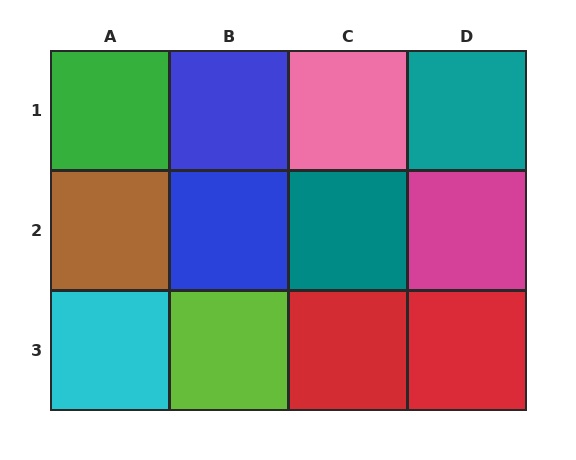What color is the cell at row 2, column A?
Brown.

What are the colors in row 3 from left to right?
Cyan, lime, red, red.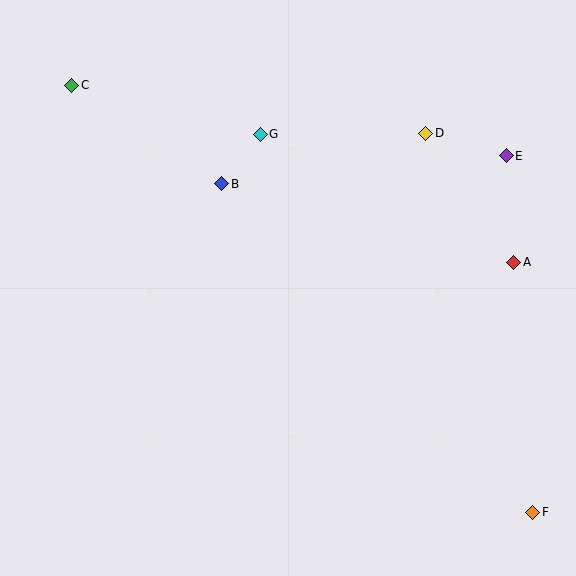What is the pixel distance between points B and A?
The distance between B and A is 302 pixels.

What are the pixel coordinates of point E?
Point E is at (506, 156).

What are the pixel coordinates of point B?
Point B is at (222, 184).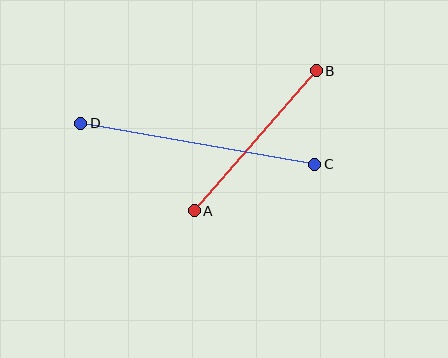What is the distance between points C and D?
The distance is approximately 238 pixels.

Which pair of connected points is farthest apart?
Points C and D are farthest apart.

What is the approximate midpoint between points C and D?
The midpoint is at approximately (198, 144) pixels.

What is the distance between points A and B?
The distance is approximately 186 pixels.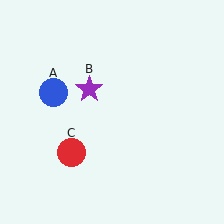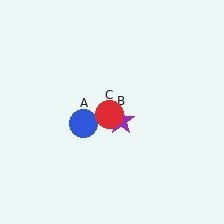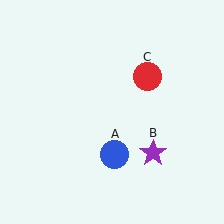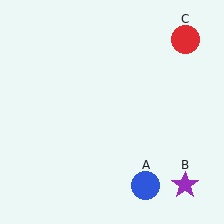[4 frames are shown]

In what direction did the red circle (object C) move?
The red circle (object C) moved up and to the right.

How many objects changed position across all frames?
3 objects changed position: blue circle (object A), purple star (object B), red circle (object C).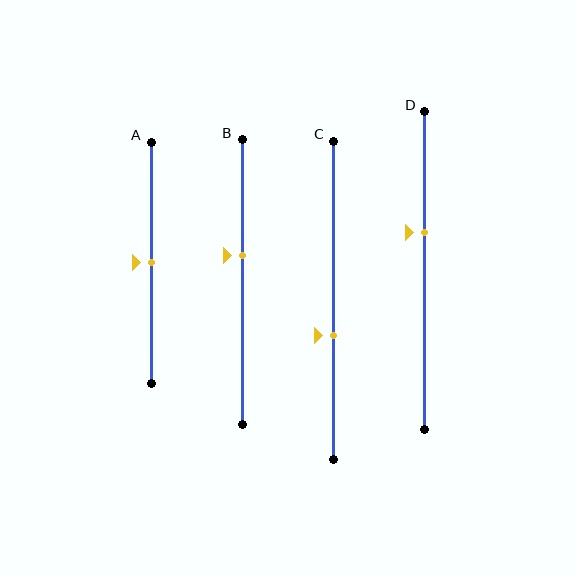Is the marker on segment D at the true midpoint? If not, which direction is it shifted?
No, the marker on segment D is shifted upward by about 12% of the segment length.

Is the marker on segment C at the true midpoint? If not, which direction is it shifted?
No, the marker on segment C is shifted downward by about 11% of the segment length.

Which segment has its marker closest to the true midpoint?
Segment A has its marker closest to the true midpoint.